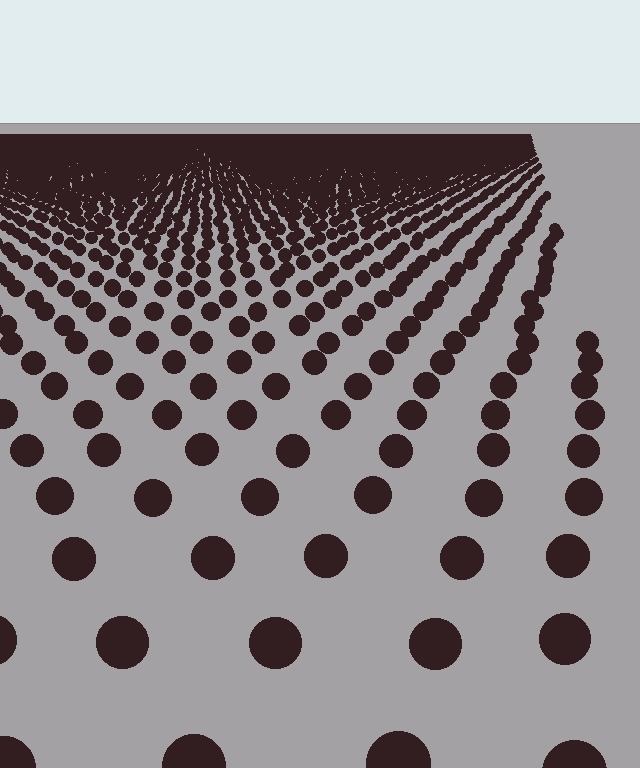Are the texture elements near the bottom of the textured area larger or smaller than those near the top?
Larger. Near the bottom, elements are closer to the viewer and appear at a bigger on-screen size.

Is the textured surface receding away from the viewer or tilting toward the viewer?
The surface is receding away from the viewer. Texture elements get smaller and denser toward the top.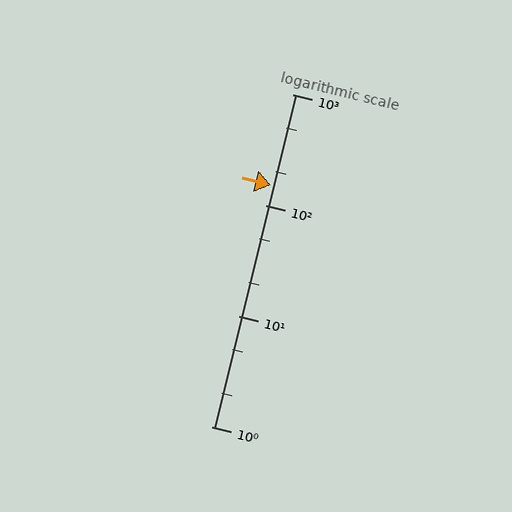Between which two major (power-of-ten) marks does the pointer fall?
The pointer is between 100 and 1000.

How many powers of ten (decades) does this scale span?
The scale spans 3 decades, from 1 to 1000.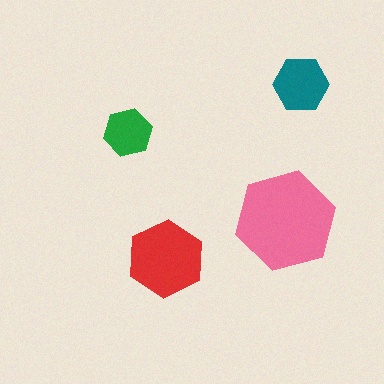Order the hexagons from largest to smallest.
the pink one, the red one, the teal one, the green one.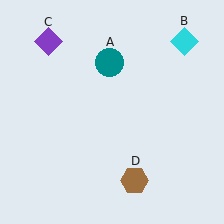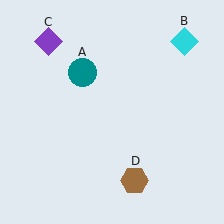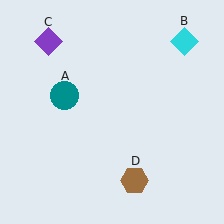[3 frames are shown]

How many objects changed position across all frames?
1 object changed position: teal circle (object A).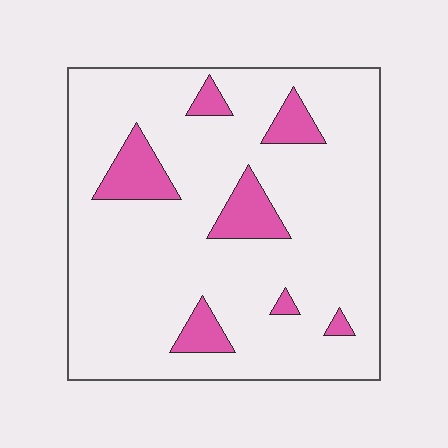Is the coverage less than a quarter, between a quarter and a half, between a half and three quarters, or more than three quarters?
Less than a quarter.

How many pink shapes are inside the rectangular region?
7.